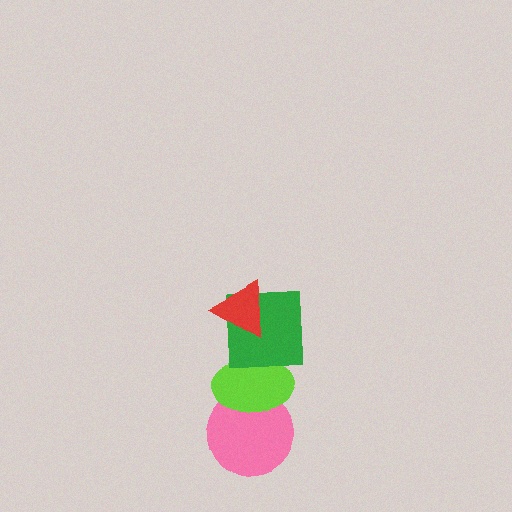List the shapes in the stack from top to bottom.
From top to bottom: the red triangle, the green square, the lime ellipse, the pink circle.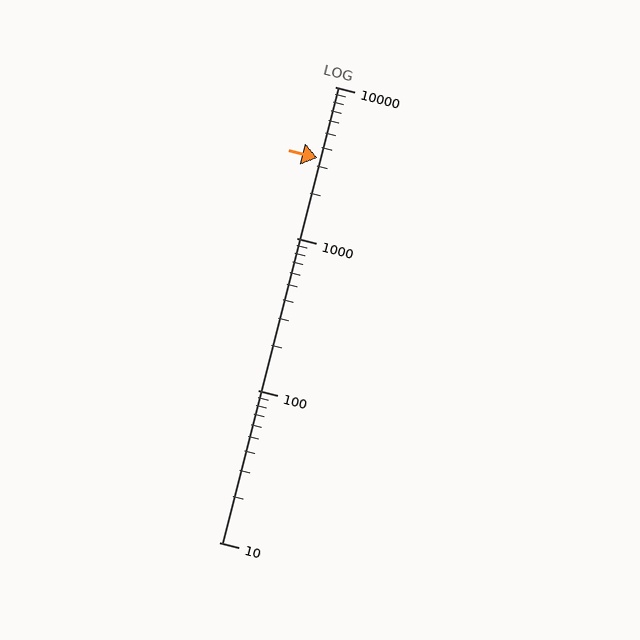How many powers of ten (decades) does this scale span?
The scale spans 3 decades, from 10 to 10000.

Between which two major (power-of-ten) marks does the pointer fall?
The pointer is between 1000 and 10000.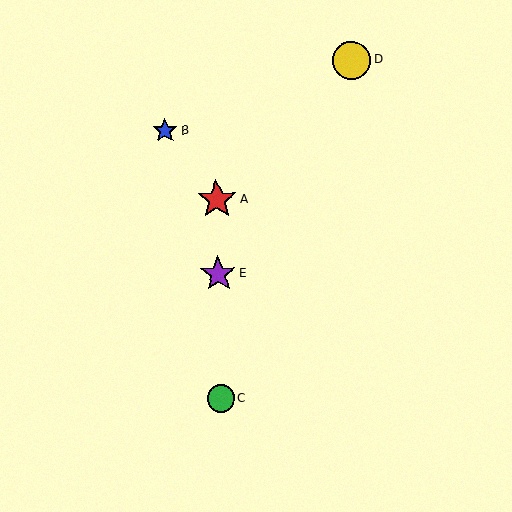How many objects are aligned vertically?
3 objects (A, C, E) are aligned vertically.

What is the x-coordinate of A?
Object A is at x≈217.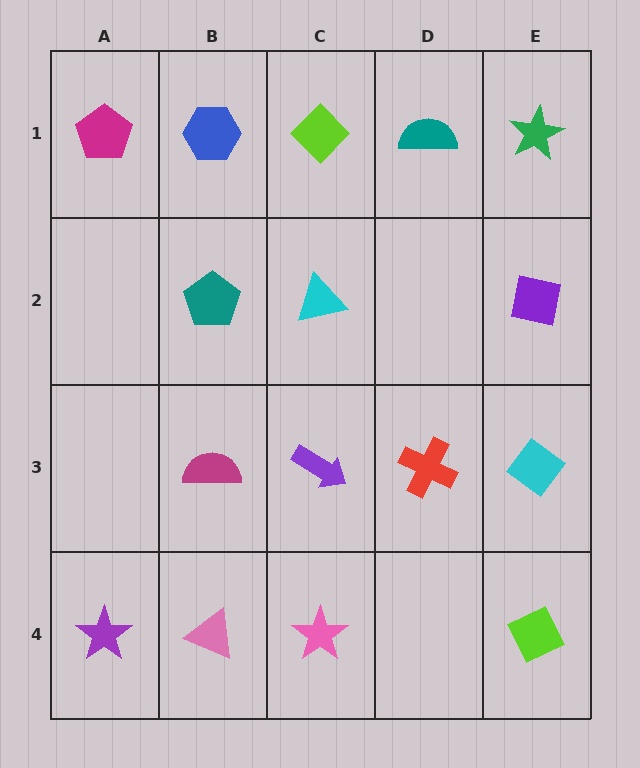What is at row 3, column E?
A cyan diamond.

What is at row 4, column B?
A pink triangle.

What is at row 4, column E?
A lime diamond.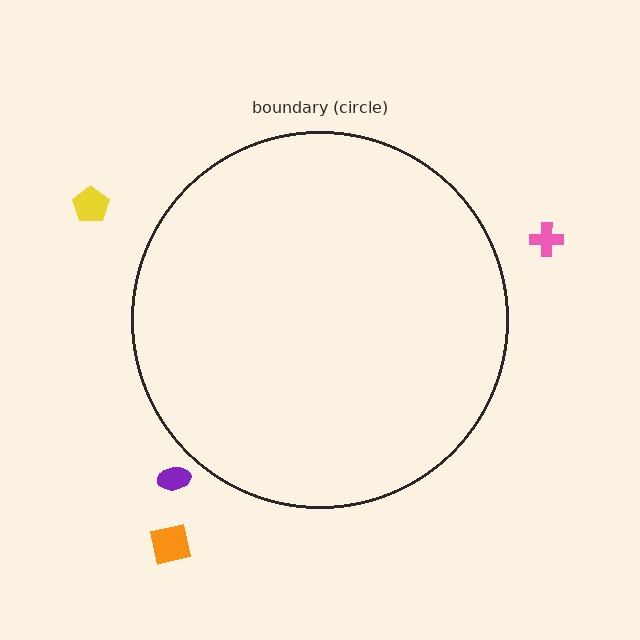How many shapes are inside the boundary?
0 inside, 4 outside.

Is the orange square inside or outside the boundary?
Outside.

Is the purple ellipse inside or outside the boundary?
Outside.